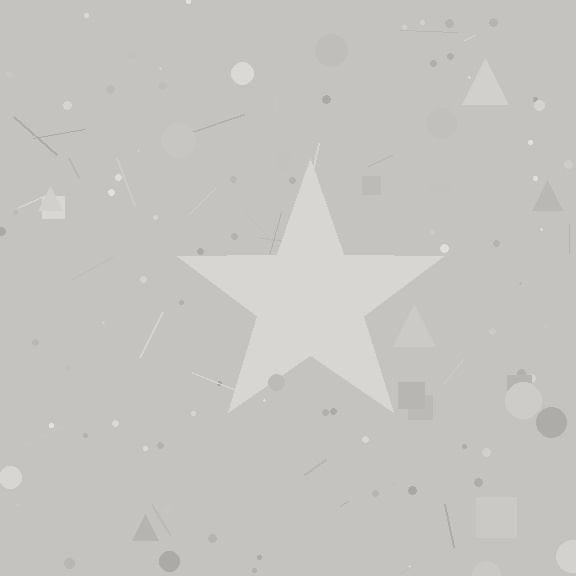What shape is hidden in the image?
A star is hidden in the image.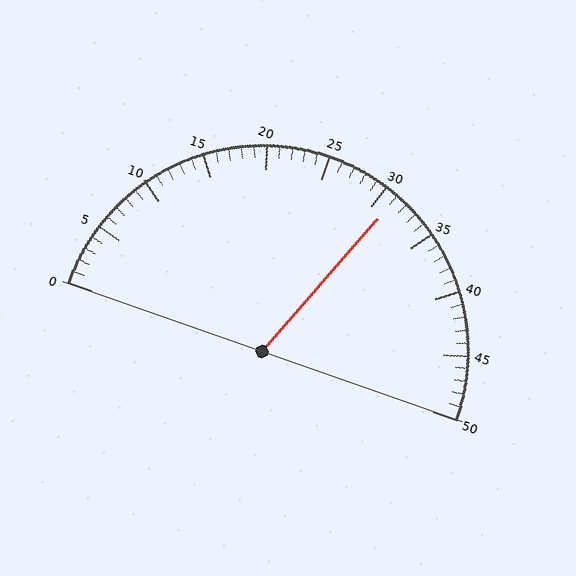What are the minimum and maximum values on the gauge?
The gauge ranges from 0 to 50.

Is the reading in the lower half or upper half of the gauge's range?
The reading is in the upper half of the range (0 to 50).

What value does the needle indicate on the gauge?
The needle indicates approximately 31.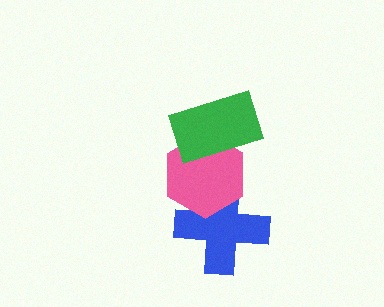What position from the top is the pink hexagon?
The pink hexagon is 2nd from the top.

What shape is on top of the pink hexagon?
The green rectangle is on top of the pink hexagon.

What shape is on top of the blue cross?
The pink hexagon is on top of the blue cross.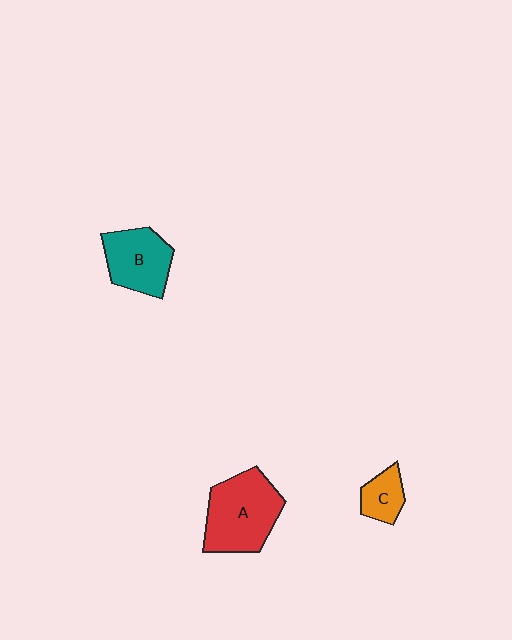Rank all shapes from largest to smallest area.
From largest to smallest: A (red), B (teal), C (orange).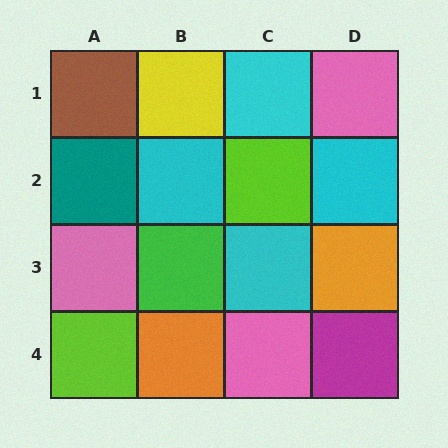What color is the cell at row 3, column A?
Pink.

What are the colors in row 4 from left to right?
Lime, orange, pink, magenta.